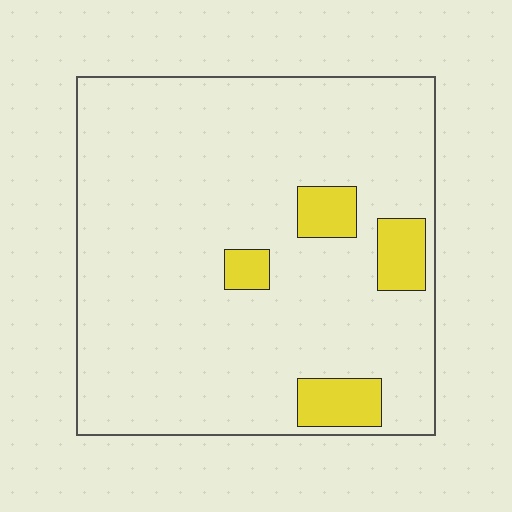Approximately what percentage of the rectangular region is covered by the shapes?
Approximately 10%.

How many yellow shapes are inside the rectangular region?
4.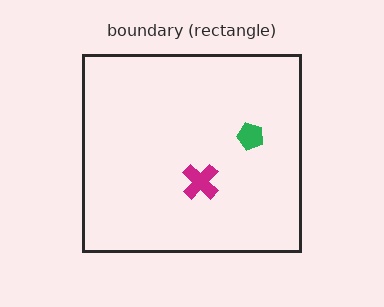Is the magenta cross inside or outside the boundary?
Inside.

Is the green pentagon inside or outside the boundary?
Inside.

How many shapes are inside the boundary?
2 inside, 0 outside.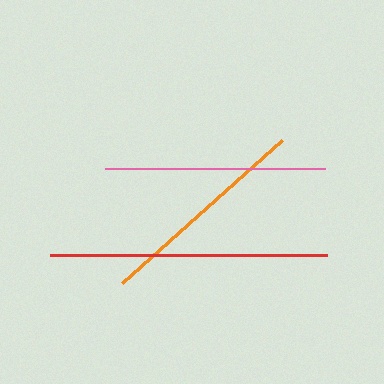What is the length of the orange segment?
The orange segment is approximately 215 pixels long.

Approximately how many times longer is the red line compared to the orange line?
The red line is approximately 1.3 times the length of the orange line.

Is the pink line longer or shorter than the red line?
The red line is longer than the pink line.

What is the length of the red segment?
The red segment is approximately 278 pixels long.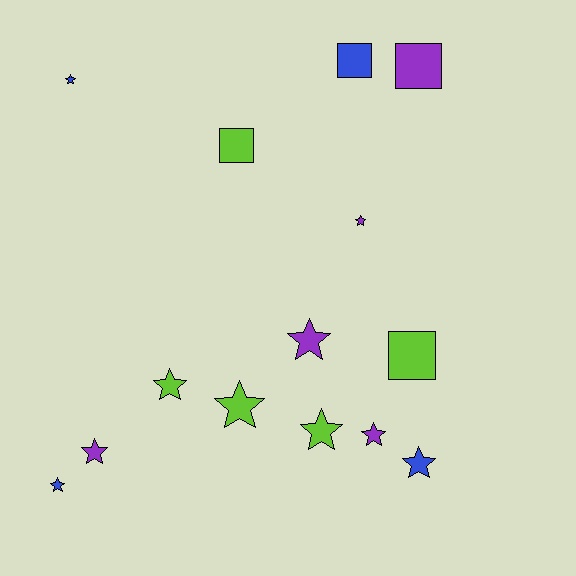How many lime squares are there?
There are 2 lime squares.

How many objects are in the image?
There are 14 objects.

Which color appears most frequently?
Purple, with 5 objects.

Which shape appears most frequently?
Star, with 10 objects.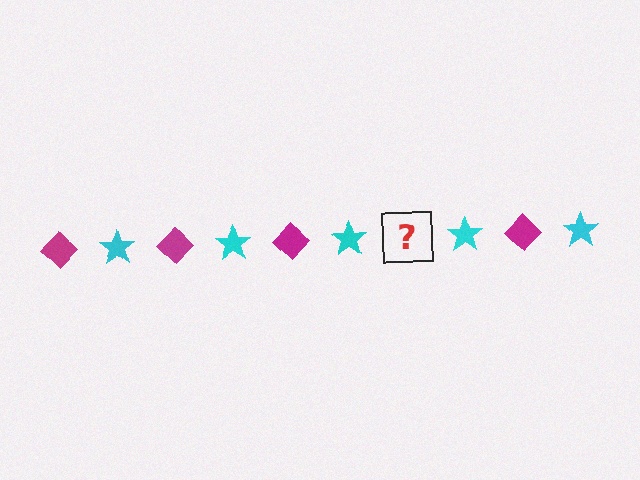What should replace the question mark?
The question mark should be replaced with a magenta diamond.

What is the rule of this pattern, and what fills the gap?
The rule is that the pattern alternates between magenta diamond and cyan star. The gap should be filled with a magenta diamond.